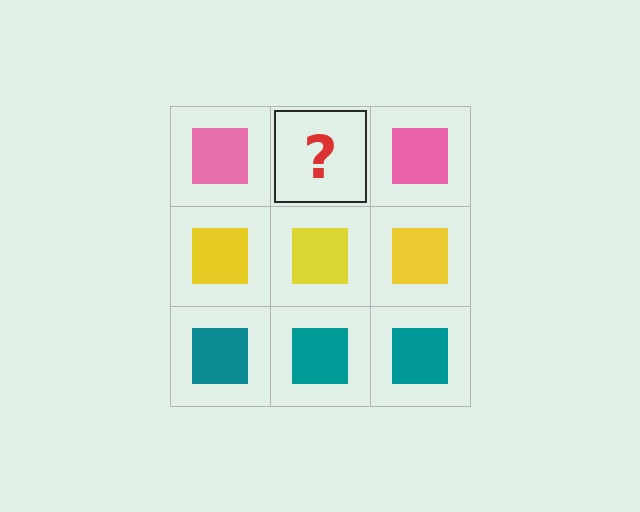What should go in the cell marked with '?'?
The missing cell should contain a pink square.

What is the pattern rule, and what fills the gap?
The rule is that each row has a consistent color. The gap should be filled with a pink square.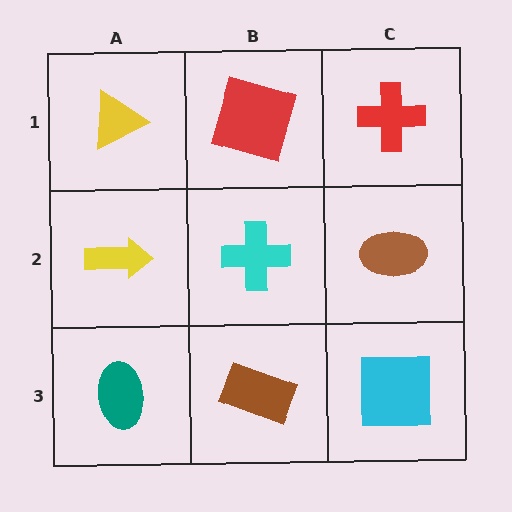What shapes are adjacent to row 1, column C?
A brown ellipse (row 2, column C), a red square (row 1, column B).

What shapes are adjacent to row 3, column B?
A cyan cross (row 2, column B), a teal ellipse (row 3, column A), a cyan square (row 3, column C).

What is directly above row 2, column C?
A red cross.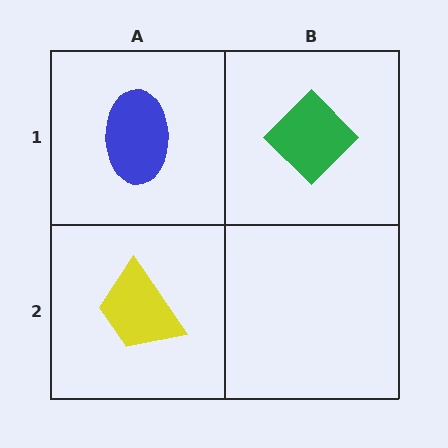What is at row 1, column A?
A blue ellipse.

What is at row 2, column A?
A yellow trapezoid.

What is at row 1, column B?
A green diamond.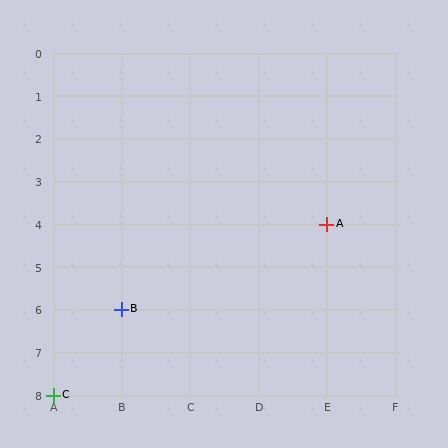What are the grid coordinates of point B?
Point B is at grid coordinates (B, 6).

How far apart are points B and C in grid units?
Points B and C are 1 column and 2 rows apart (about 2.2 grid units diagonally).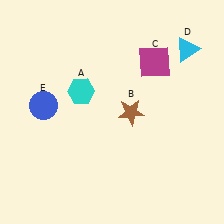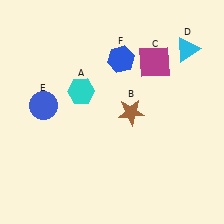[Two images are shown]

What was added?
A blue hexagon (F) was added in Image 2.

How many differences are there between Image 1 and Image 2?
There is 1 difference between the two images.